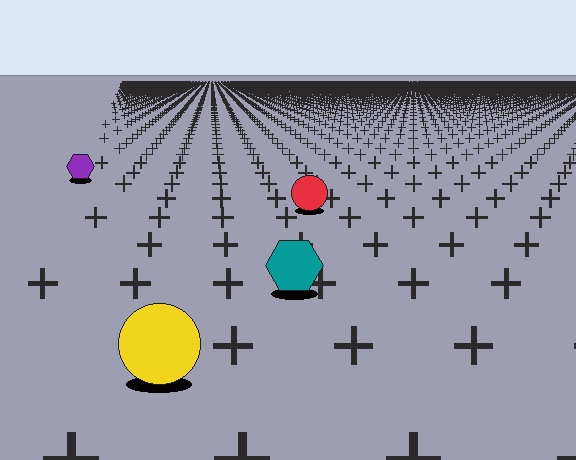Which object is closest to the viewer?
The yellow circle is closest. The texture marks near it are larger and more spread out.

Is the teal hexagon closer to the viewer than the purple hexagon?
Yes. The teal hexagon is closer — you can tell from the texture gradient: the ground texture is coarser near it.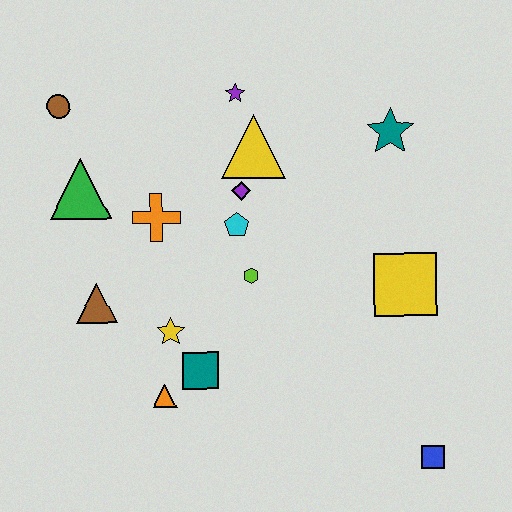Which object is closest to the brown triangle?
The yellow star is closest to the brown triangle.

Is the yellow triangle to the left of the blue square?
Yes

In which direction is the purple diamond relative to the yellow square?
The purple diamond is to the left of the yellow square.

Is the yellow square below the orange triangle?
No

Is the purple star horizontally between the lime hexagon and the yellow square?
No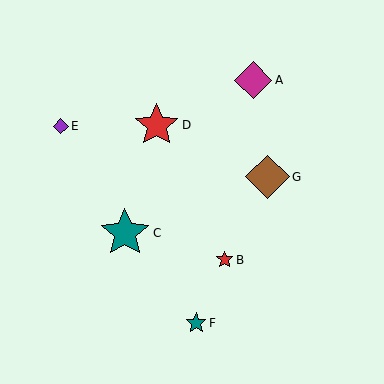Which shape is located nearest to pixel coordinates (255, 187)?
The brown diamond (labeled G) at (268, 177) is nearest to that location.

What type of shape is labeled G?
Shape G is a brown diamond.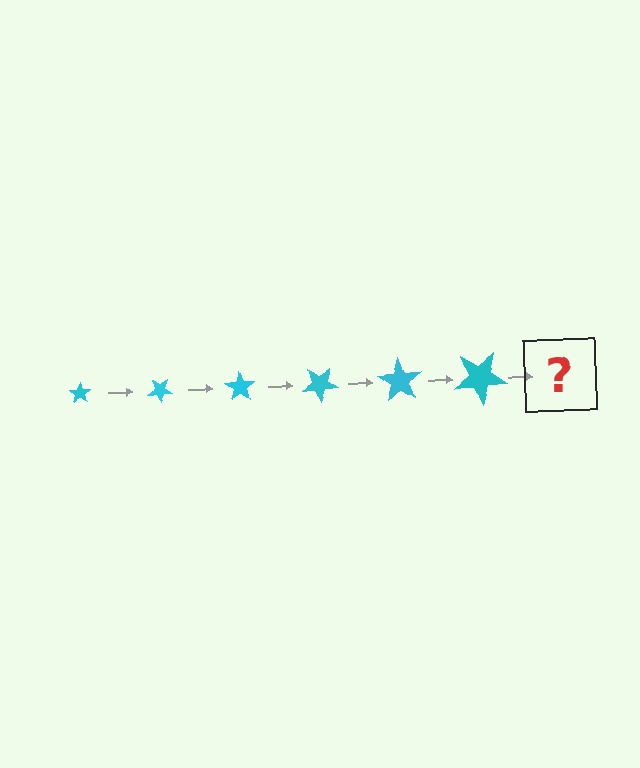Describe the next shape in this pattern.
It should be a star, larger than the previous one and rotated 210 degrees from the start.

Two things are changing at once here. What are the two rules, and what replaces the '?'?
The two rules are that the star grows larger each step and it rotates 35 degrees each step. The '?' should be a star, larger than the previous one and rotated 210 degrees from the start.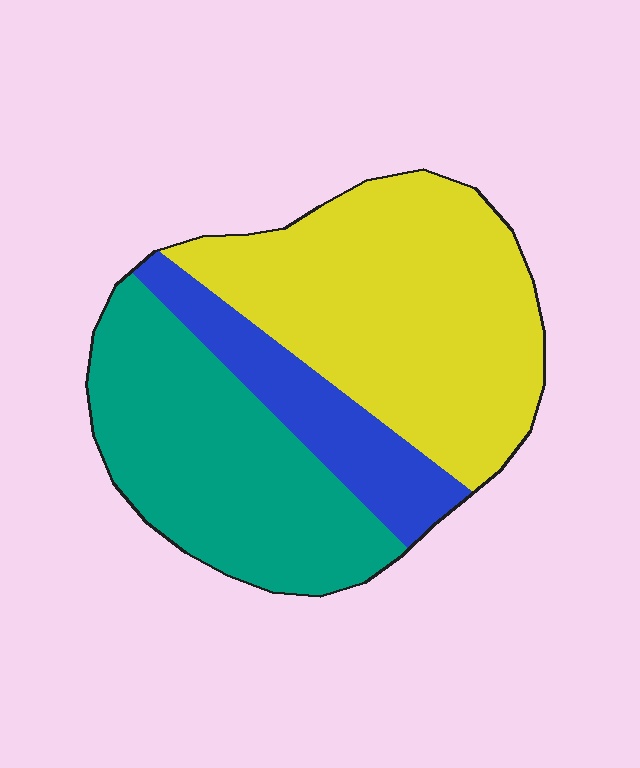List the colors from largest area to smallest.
From largest to smallest: yellow, teal, blue.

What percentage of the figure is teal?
Teal covers 36% of the figure.